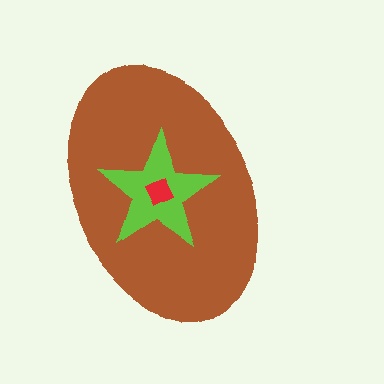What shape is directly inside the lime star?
The red diamond.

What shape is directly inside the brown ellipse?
The lime star.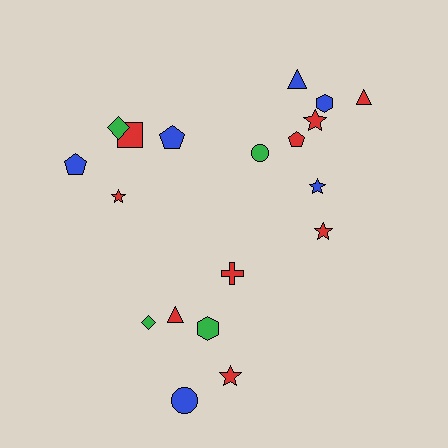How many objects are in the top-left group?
There are 5 objects.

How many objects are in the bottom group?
There are 6 objects.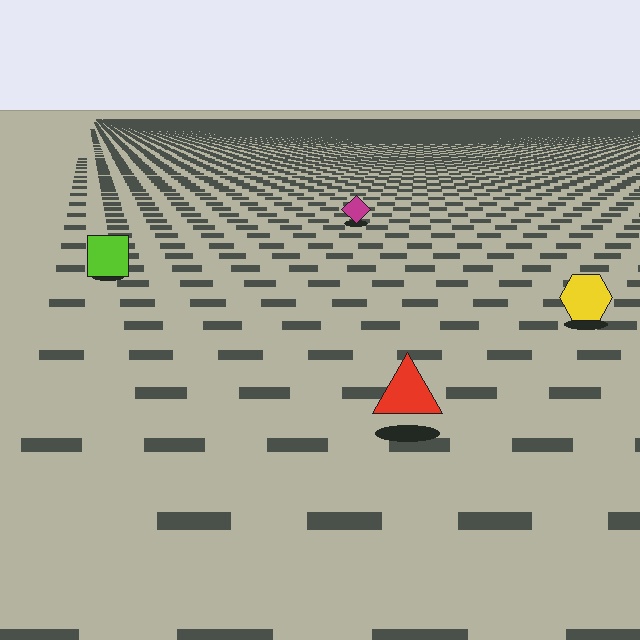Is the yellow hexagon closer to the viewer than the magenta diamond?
Yes. The yellow hexagon is closer — you can tell from the texture gradient: the ground texture is coarser near it.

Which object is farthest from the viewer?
The magenta diamond is farthest from the viewer. It appears smaller and the ground texture around it is denser.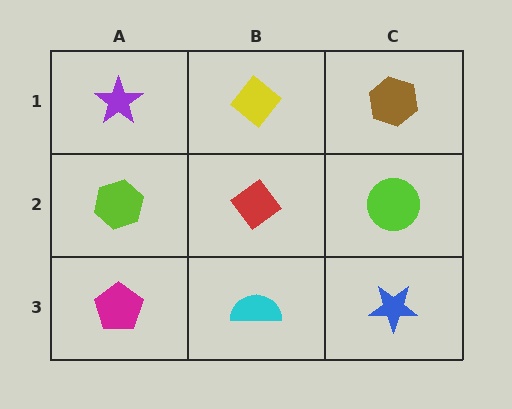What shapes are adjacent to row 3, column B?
A red diamond (row 2, column B), a magenta pentagon (row 3, column A), a blue star (row 3, column C).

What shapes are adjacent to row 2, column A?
A purple star (row 1, column A), a magenta pentagon (row 3, column A), a red diamond (row 2, column B).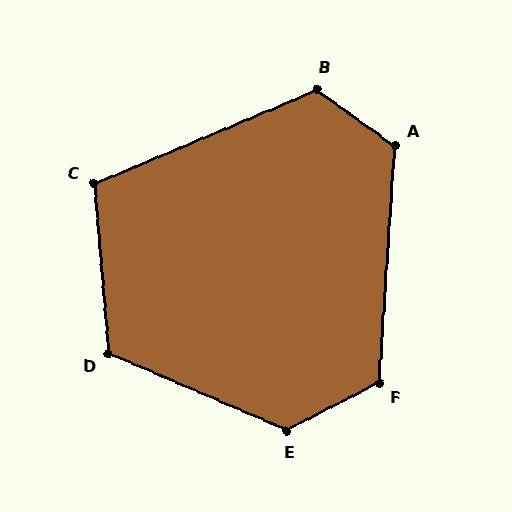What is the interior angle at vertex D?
Approximately 118 degrees (obtuse).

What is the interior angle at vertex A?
Approximately 122 degrees (obtuse).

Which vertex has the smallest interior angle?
C, at approximately 108 degrees.